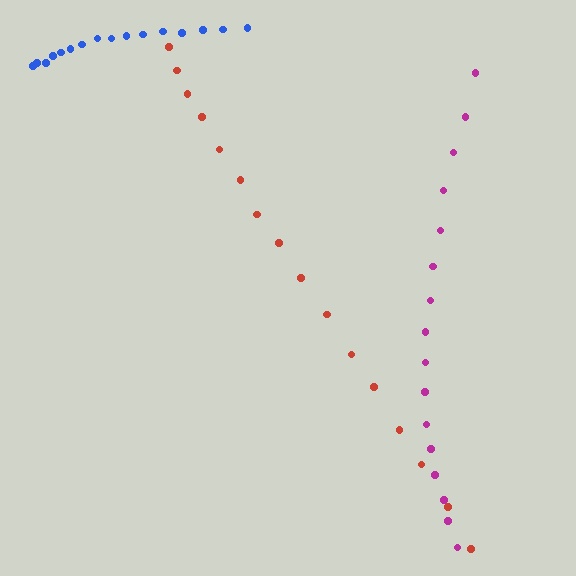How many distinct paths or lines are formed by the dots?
There are 3 distinct paths.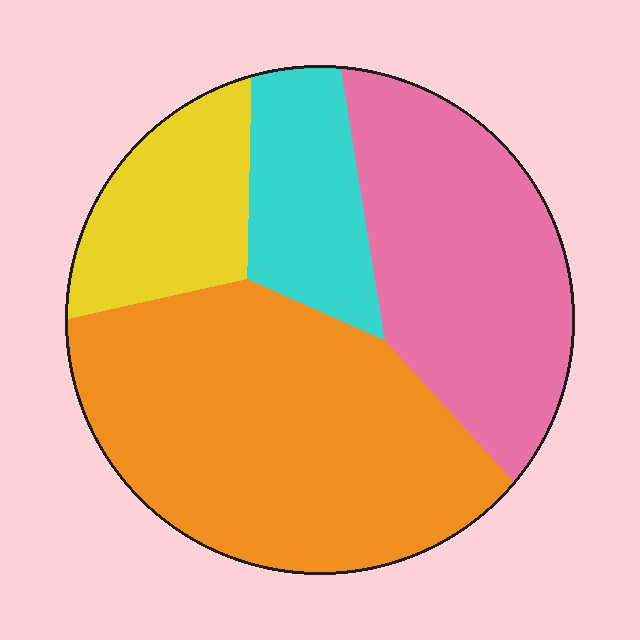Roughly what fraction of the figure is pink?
Pink covers around 30% of the figure.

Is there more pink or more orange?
Orange.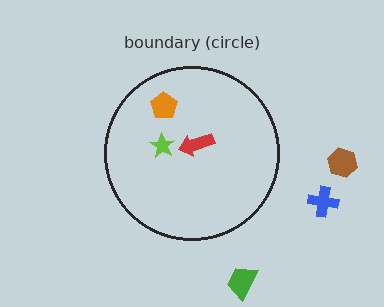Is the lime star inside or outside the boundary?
Inside.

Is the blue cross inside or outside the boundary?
Outside.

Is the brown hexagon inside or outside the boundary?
Outside.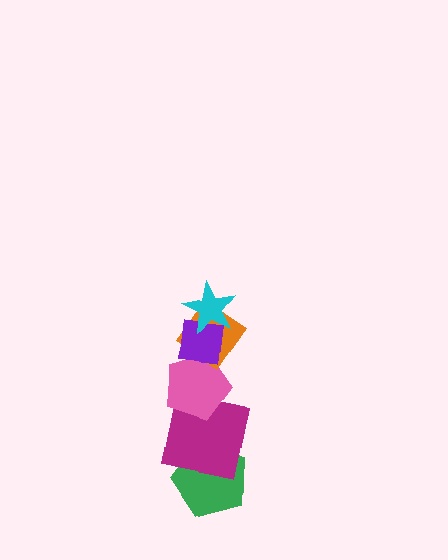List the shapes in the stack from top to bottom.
From top to bottom: the cyan star, the purple square, the orange diamond, the pink pentagon, the magenta square, the green pentagon.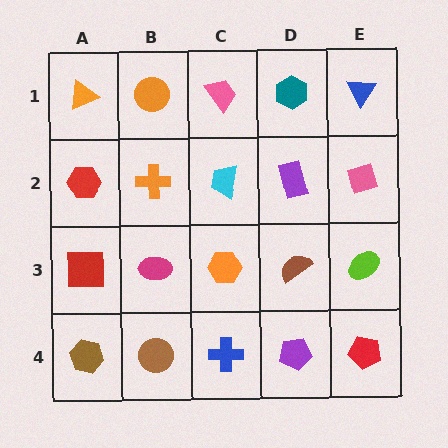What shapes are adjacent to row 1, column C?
A cyan trapezoid (row 2, column C), an orange circle (row 1, column B), a teal hexagon (row 1, column D).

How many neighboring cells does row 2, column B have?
4.